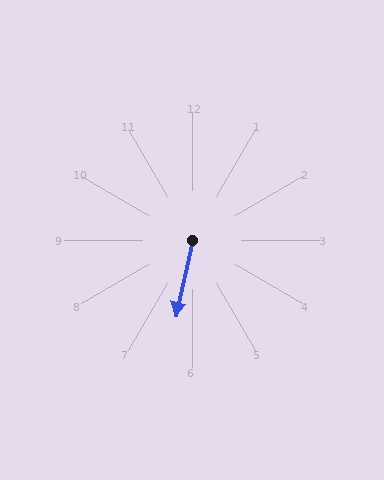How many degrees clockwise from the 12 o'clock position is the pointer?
Approximately 193 degrees.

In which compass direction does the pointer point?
South.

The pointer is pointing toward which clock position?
Roughly 6 o'clock.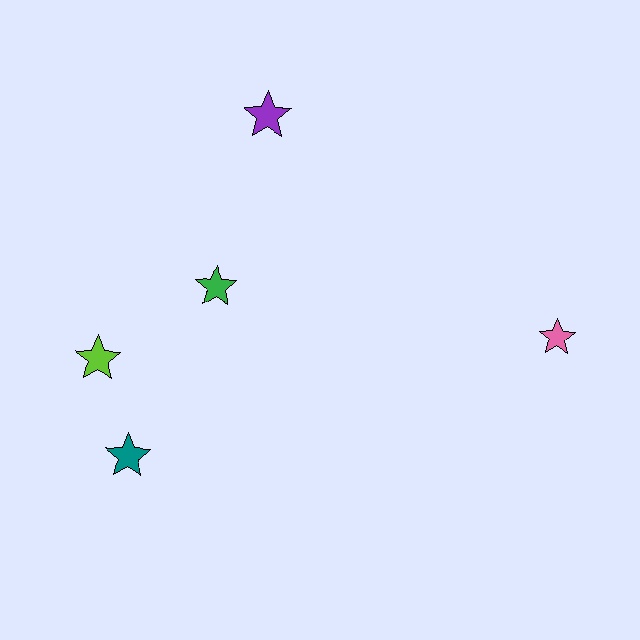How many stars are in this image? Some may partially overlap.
There are 5 stars.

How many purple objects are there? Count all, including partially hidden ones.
There is 1 purple object.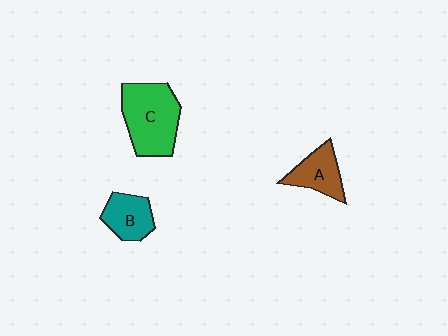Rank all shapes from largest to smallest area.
From largest to smallest: C (green), A (brown), B (teal).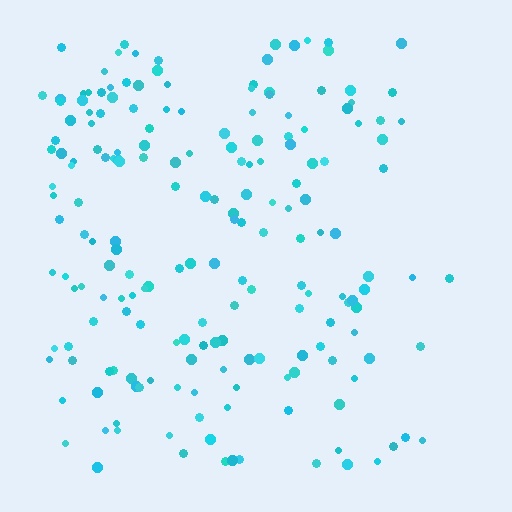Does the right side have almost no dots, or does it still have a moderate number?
Still a moderate number, just noticeably fewer than the left.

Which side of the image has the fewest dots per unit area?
The right.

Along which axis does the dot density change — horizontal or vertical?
Horizontal.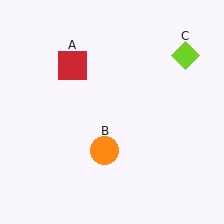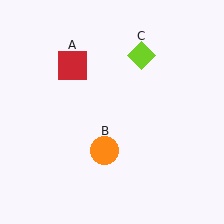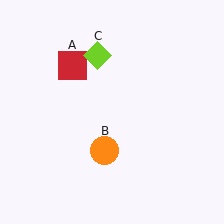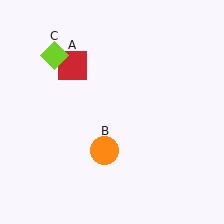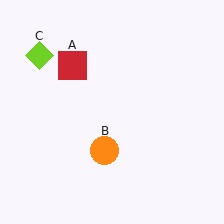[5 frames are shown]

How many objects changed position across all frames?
1 object changed position: lime diamond (object C).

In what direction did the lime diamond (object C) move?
The lime diamond (object C) moved left.